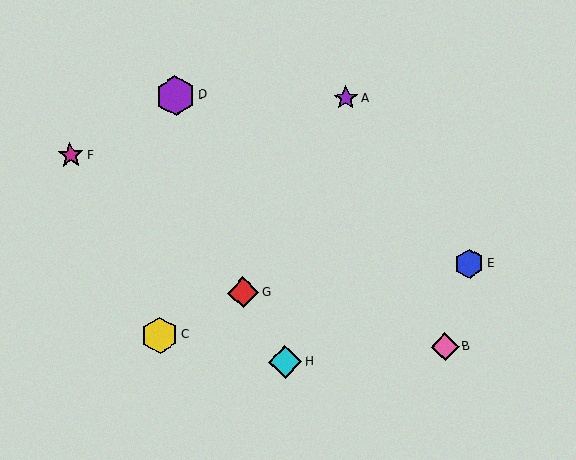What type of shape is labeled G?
Shape G is a red diamond.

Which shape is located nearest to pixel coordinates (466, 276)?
The blue hexagon (labeled E) at (469, 264) is nearest to that location.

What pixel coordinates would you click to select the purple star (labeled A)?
Click at (346, 98) to select the purple star A.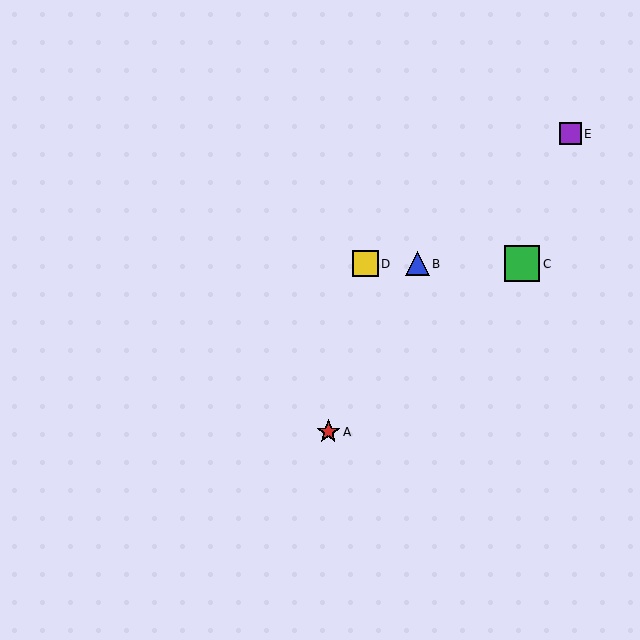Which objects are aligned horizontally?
Objects B, C, D are aligned horizontally.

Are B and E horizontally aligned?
No, B is at y≈264 and E is at y≈134.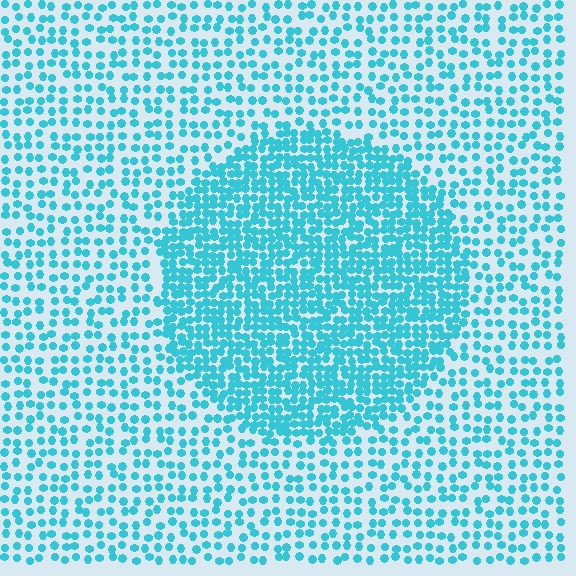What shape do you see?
I see a circle.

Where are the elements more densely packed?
The elements are more densely packed inside the circle boundary.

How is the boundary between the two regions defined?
The boundary is defined by a change in element density (approximately 2.1x ratio). All elements are the same color, size, and shape.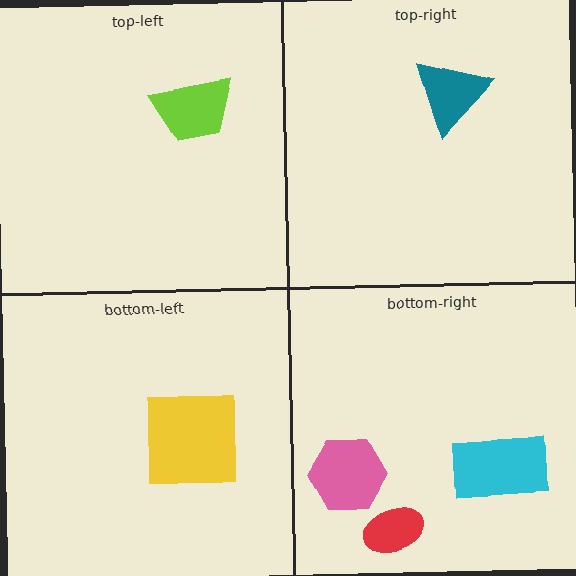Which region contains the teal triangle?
The top-right region.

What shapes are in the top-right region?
The teal triangle.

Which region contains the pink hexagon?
The bottom-right region.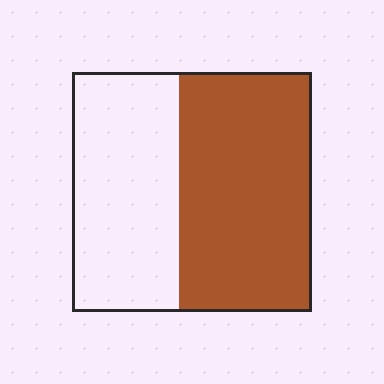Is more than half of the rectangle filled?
Yes.